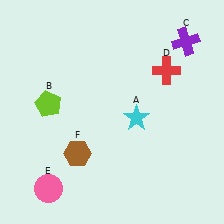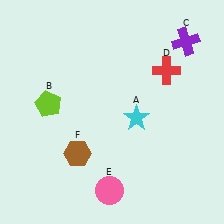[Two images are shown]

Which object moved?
The pink circle (E) moved right.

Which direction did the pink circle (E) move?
The pink circle (E) moved right.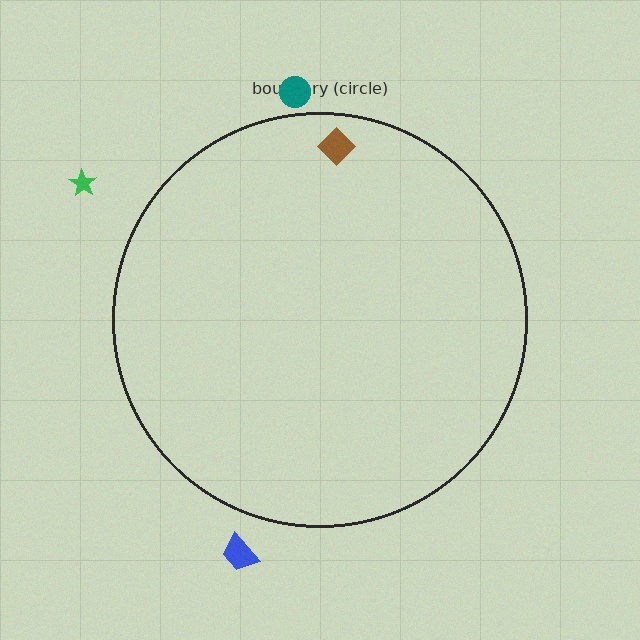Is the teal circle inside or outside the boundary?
Outside.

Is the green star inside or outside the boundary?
Outside.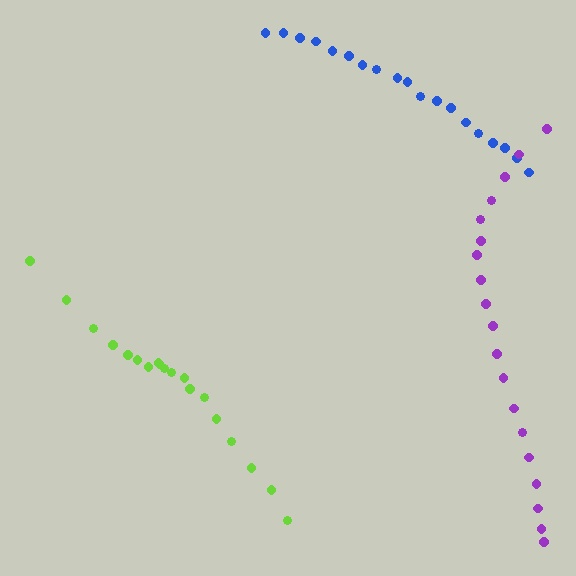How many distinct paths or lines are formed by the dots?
There are 3 distinct paths.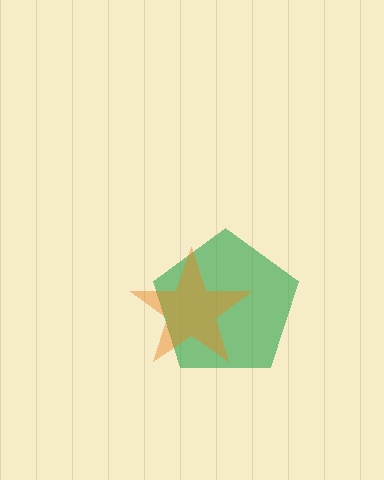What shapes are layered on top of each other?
The layered shapes are: a green pentagon, an orange star.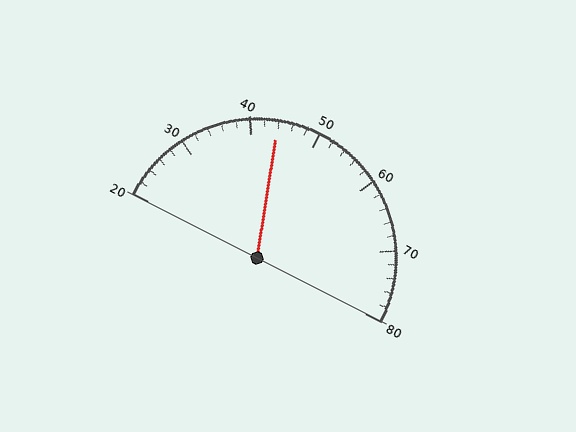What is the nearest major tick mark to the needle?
The nearest major tick mark is 40.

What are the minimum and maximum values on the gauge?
The gauge ranges from 20 to 80.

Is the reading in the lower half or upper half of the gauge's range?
The reading is in the lower half of the range (20 to 80).